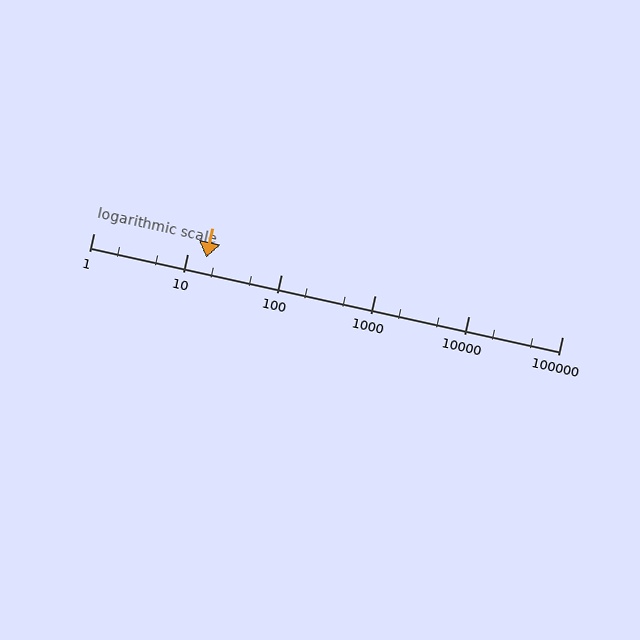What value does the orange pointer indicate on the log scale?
The pointer indicates approximately 16.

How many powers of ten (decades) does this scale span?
The scale spans 5 decades, from 1 to 100000.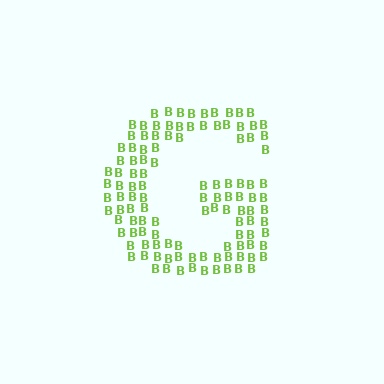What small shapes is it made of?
It is made of small letter B's.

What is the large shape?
The large shape is the letter G.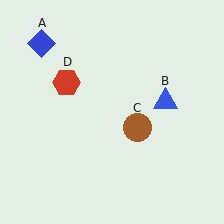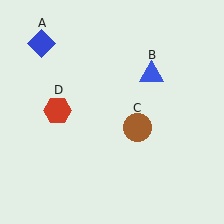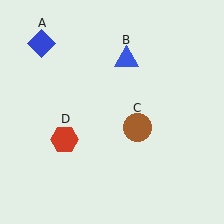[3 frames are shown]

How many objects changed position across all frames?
2 objects changed position: blue triangle (object B), red hexagon (object D).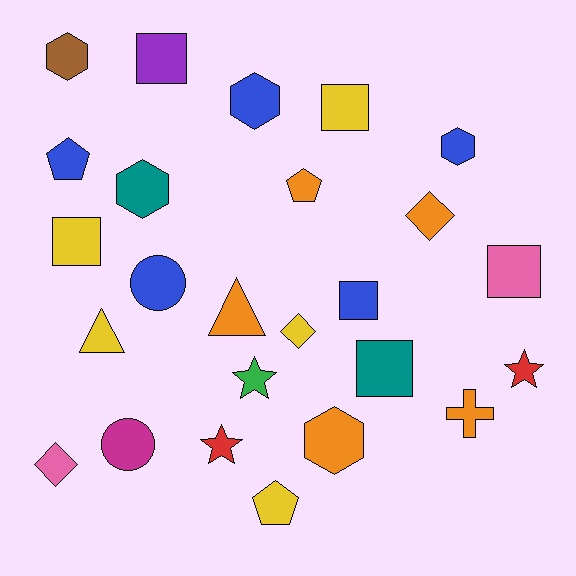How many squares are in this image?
There are 6 squares.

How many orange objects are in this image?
There are 5 orange objects.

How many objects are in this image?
There are 25 objects.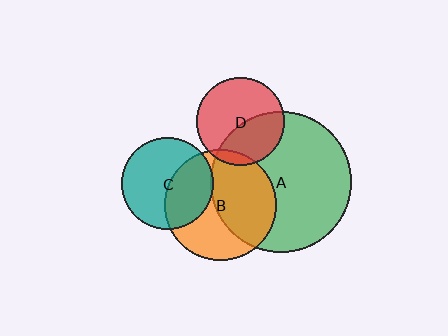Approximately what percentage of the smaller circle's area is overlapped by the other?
Approximately 5%.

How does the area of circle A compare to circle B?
Approximately 1.6 times.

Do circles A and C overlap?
Yes.